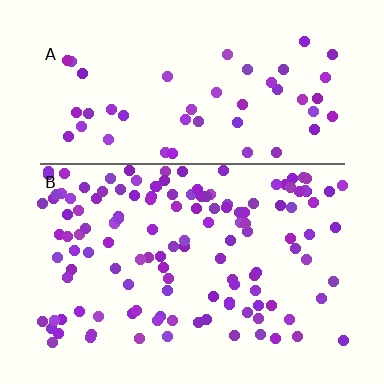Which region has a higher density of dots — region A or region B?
B (the bottom).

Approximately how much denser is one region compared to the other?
Approximately 2.5× — region B over region A.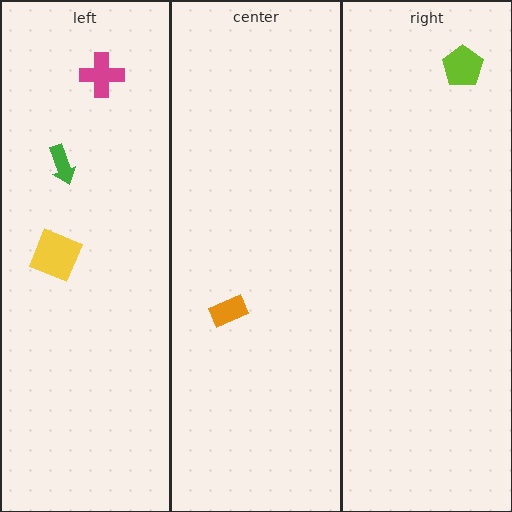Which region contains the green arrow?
The left region.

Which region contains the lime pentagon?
The right region.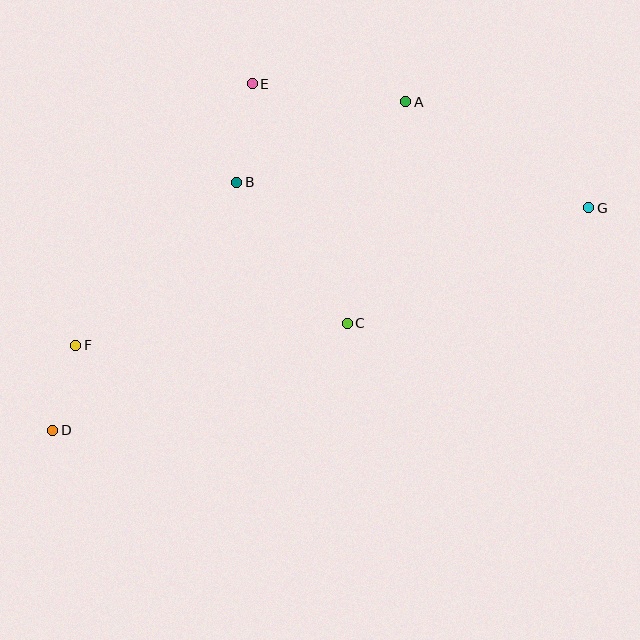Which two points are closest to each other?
Points D and F are closest to each other.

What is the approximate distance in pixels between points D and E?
The distance between D and E is approximately 400 pixels.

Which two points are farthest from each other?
Points D and G are farthest from each other.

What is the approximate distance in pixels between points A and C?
The distance between A and C is approximately 229 pixels.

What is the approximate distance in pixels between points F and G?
The distance between F and G is approximately 531 pixels.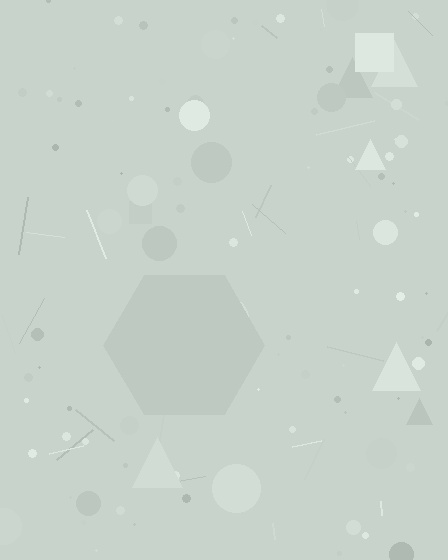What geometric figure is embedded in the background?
A hexagon is embedded in the background.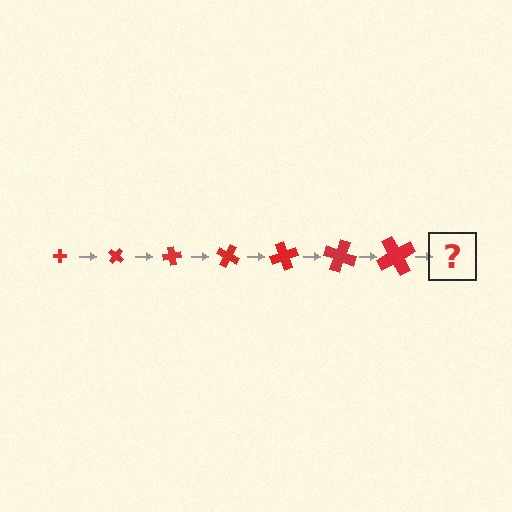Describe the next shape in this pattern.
It should be a cross, larger than the previous one and rotated 280 degrees from the start.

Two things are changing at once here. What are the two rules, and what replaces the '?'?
The two rules are that the cross grows larger each step and it rotates 40 degrees each step. The '?' should be a cross, larger than the previous one and rotated 280 degrees from the start.